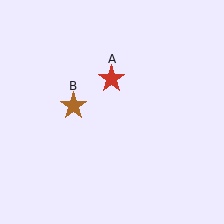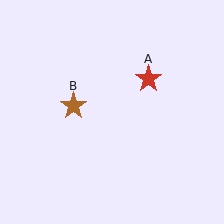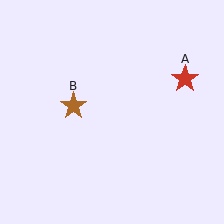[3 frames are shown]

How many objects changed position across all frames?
1 object changed position: red star (object A).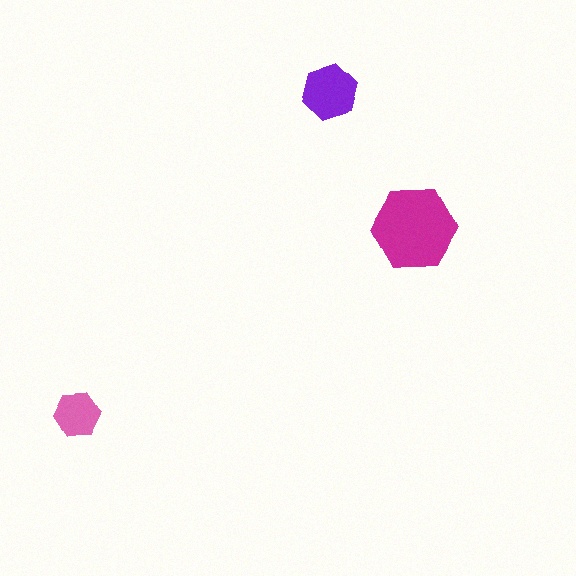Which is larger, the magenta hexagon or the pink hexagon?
The magenta one.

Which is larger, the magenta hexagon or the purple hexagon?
The magenta one.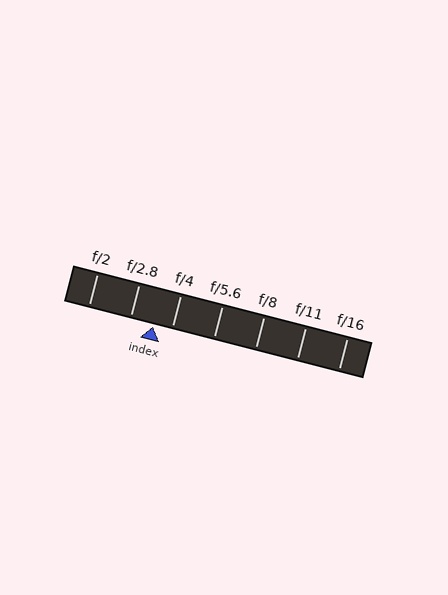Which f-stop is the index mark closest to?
The index mark is closest to f/4.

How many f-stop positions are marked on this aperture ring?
There are 7 f-stop positions marked.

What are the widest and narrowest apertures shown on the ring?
The widest aperture shown is f/2 and the narrowest is f/16.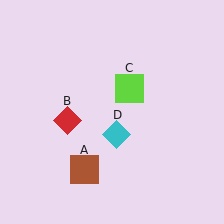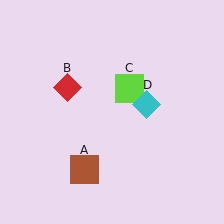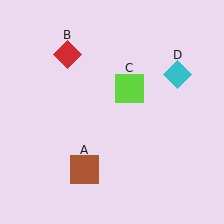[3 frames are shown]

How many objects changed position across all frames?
2 objects changed position: red diamond (object B), cyan diamond (object D).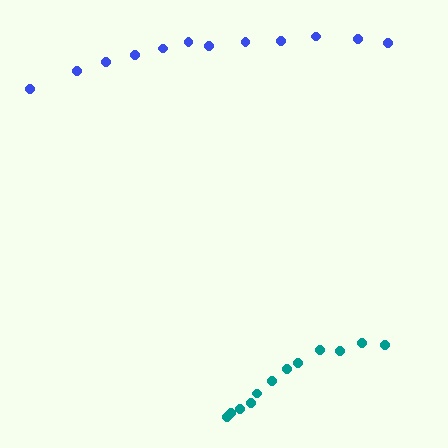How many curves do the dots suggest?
There are 2 distinct paths.